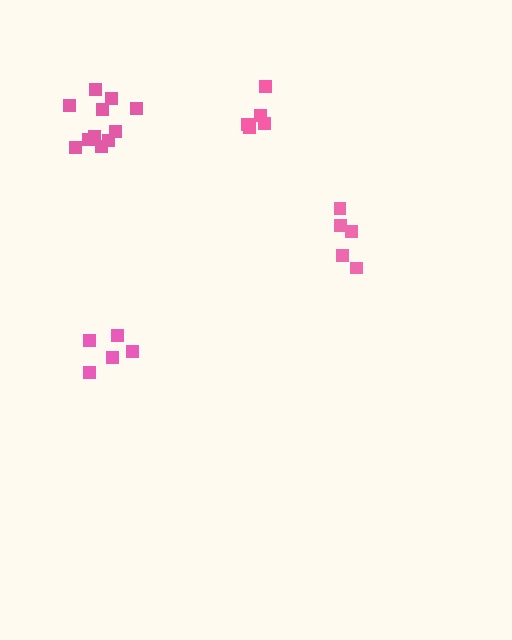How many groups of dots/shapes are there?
There are 4 groups.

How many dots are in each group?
Group 1: 11 dots, Group 2: 5 dots, Group 3: 5 dots, Group 4: 5 dots (26 total).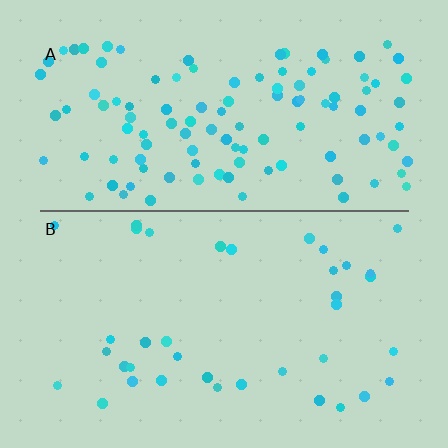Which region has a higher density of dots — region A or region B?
A (the top).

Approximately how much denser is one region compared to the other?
Approximately 3.0× — region A over region B.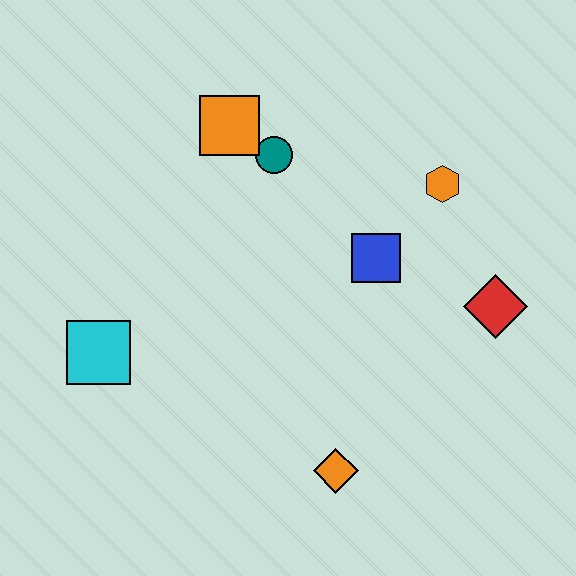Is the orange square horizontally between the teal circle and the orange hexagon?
No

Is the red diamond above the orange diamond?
Yes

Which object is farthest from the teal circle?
The orange diamond is farthest from the teal circle.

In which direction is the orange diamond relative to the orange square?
The orange diamond is below the orange square.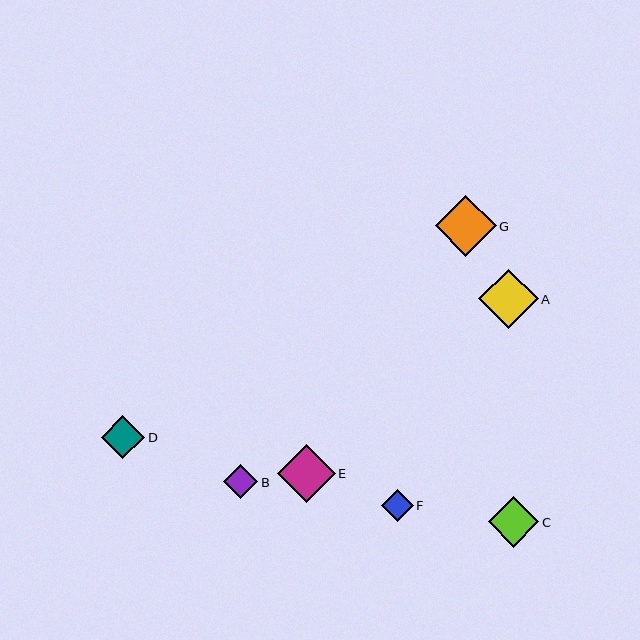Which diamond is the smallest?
Diamond F is the smallest with a size of approximately 32 pixels.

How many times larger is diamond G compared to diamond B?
Diamond G is approximately 1.8 times the size of diamond B.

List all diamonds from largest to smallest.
From largest to smallest: G, A, E, C, D, B, F.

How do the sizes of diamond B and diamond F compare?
Diamond B and diamond F are approximately the same size.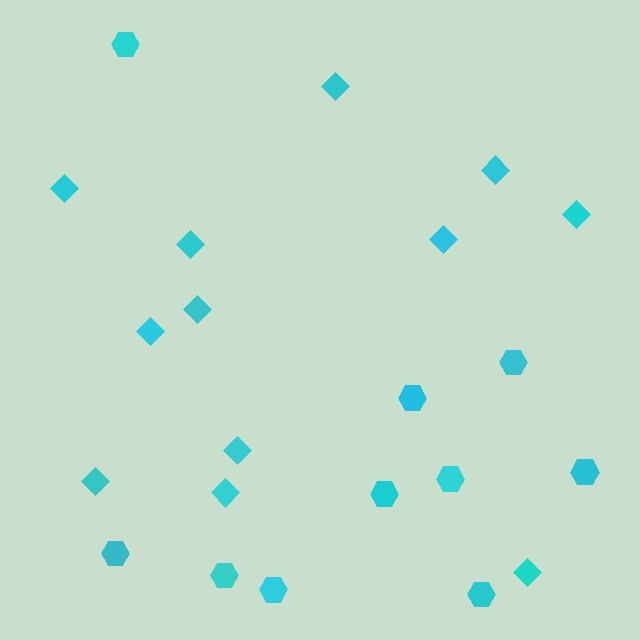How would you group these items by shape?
There are 2 groups: one group of diamonds (12) and one group of hexagons (10).